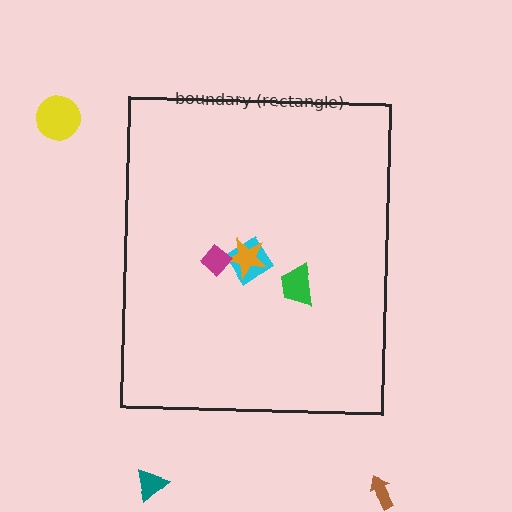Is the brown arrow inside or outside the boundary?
Outside.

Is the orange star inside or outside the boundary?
Inside.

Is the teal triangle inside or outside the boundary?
Outside.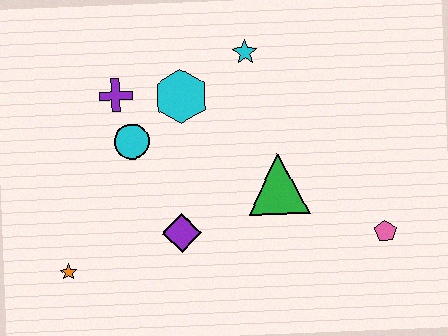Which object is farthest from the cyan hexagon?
The pink pentagon is farthest from the cyan hexagon.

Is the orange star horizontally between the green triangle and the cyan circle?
No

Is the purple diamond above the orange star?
Yes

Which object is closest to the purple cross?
The cyan circle is closest to the purple cross.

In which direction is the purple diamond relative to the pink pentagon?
The purple diamond is to the left of the pink pentagon.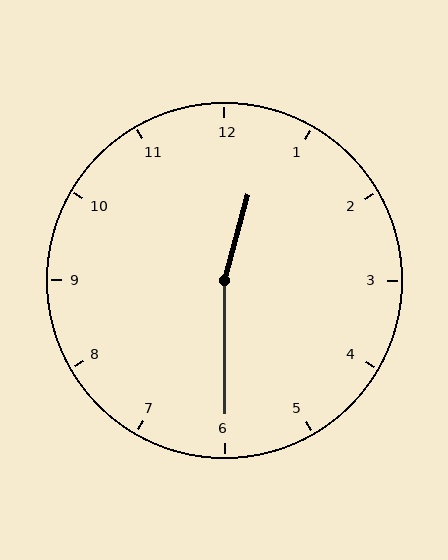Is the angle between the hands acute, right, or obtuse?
It is obtuse.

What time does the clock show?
12:30.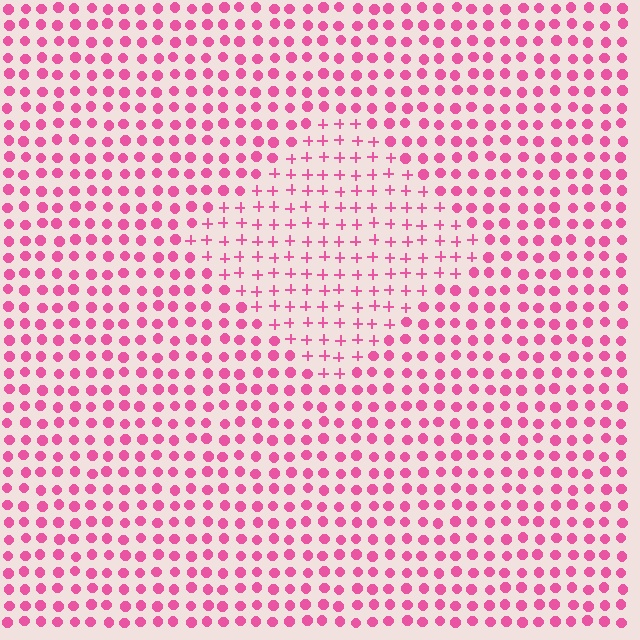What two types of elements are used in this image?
The image uses plus signs inside the diamond region and circles outside it.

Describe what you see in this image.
The image is filled with small pink elements arranged in a uniform grid. A diamond-shaped region contains plus signs, while the surrounding area contains circles. The boundary is defined purely by the change in element shape.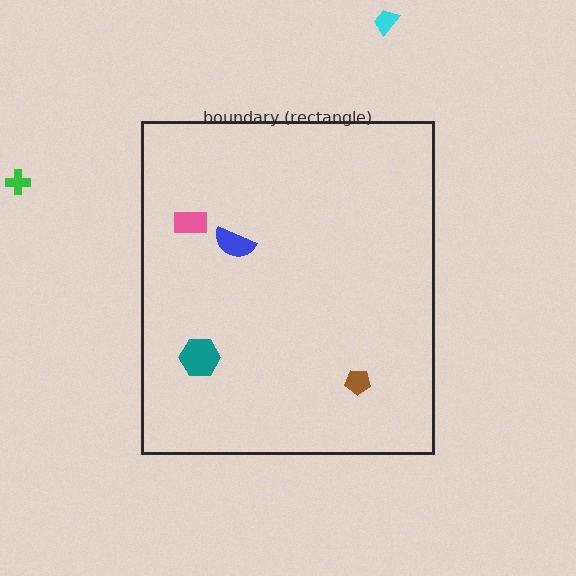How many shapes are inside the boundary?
4 inside, 2 outside.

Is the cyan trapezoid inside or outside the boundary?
Outside.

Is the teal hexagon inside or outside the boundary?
Inside.